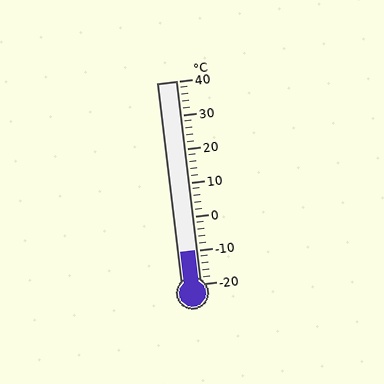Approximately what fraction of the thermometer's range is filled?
The thermometer is filled to approximately 15% of its range.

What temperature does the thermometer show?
The thermometer shows approximately -10°C.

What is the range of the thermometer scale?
The thermometer scale ranges from -20°C to 40°C.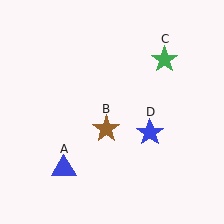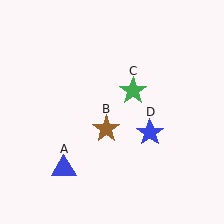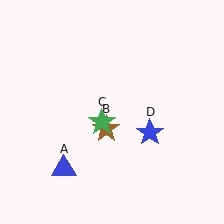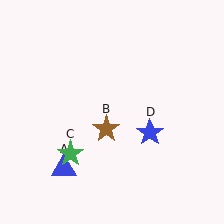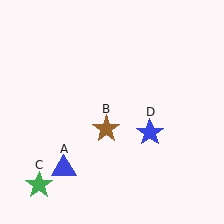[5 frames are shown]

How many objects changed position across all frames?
1 object changed position: green star (object C).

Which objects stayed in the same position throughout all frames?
Blue triangle (object A) and brown star (object B) and blue star (object D) remained stationary.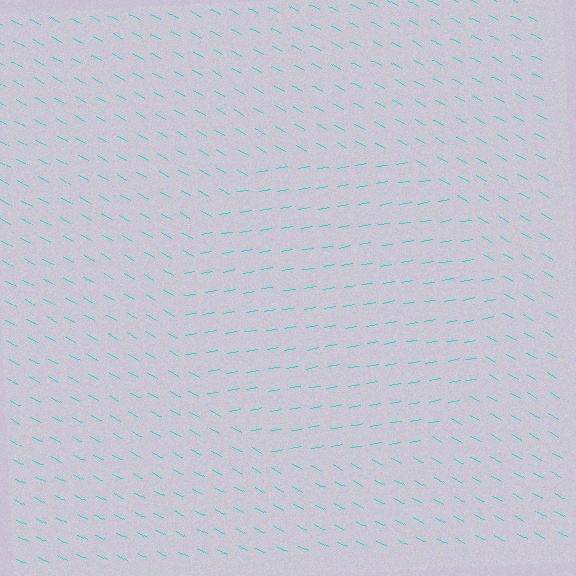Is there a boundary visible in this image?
Yes, there is a texture boundary formed by a change in line orientation.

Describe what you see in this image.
The image is filled with small cyan line segments. A circle region in the image has lines oriented differently from the surrounding lines, creating a visible texture boundary.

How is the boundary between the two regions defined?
The boundary is defined purely by a change in line orientation (approximately 39 degrees difference). All lines are the same color and thickness.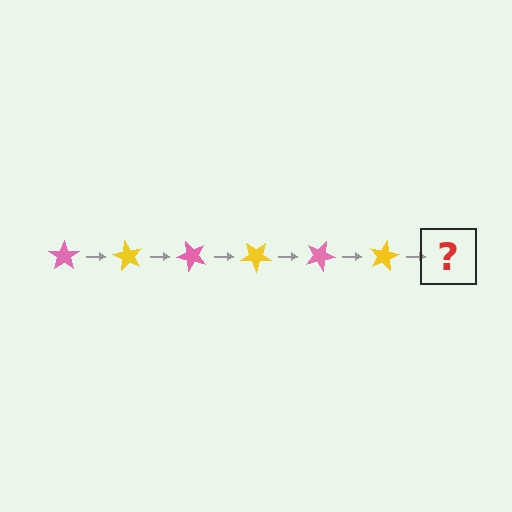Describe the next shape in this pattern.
It should be a pink star, rotated 360 degrees from the start.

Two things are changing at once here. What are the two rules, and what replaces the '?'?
The two rules are that it rotates 60 degrees each step and the color cycles through pink and yellow. The '?' should be a pink star, rotated 360 degrees from the start.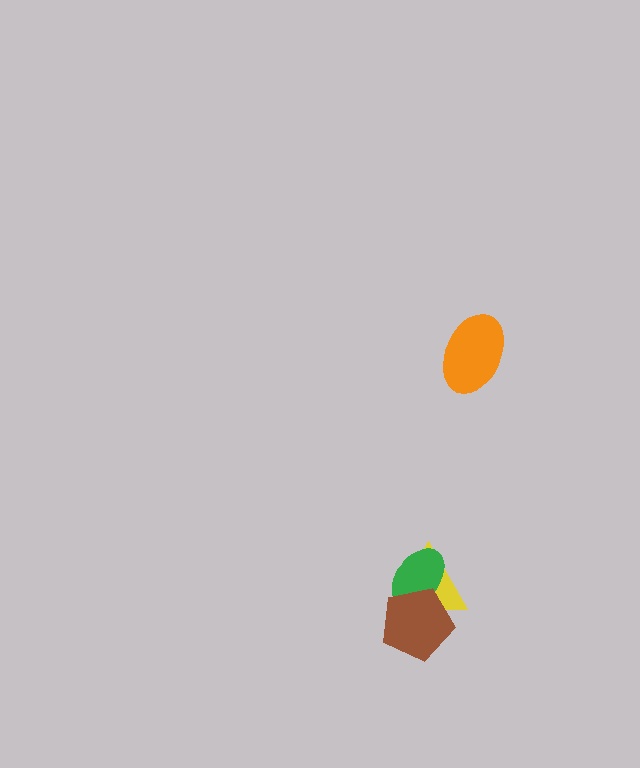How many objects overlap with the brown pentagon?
2 objects overlap with the brown pentagon.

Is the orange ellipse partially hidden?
No, no other shape covers it.